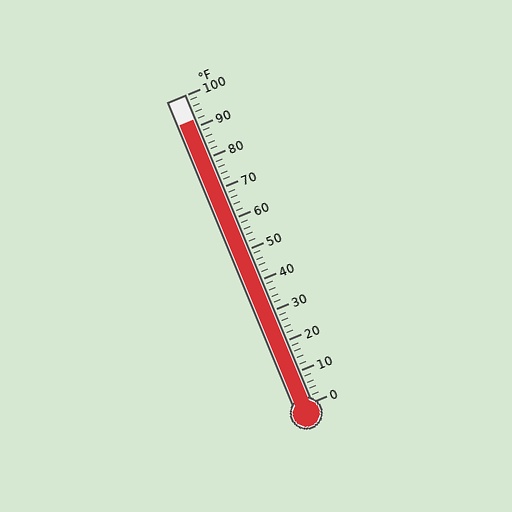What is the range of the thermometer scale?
The thermometer scale ranges from 0°F to 100°F.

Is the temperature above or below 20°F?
The temperature is above 20°F.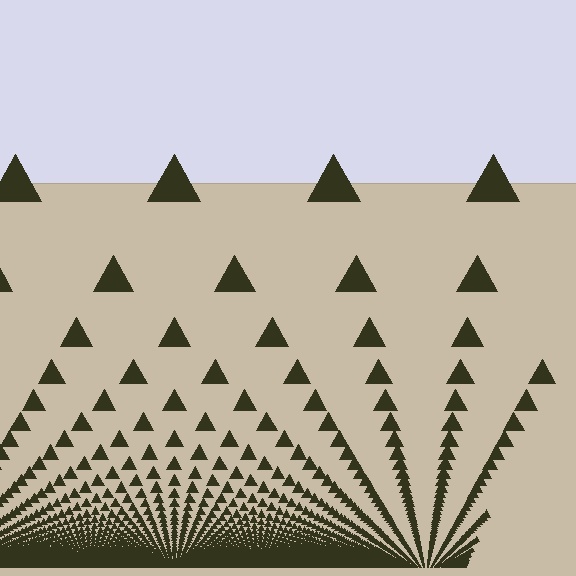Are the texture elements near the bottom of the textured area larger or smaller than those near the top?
Smaller. The gradient is inverted — elements near the bottom are smaller and denser.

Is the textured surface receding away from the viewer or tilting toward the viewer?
The surface appears to tilt toward the viewer. Texture elements get larger and sparser toward the top.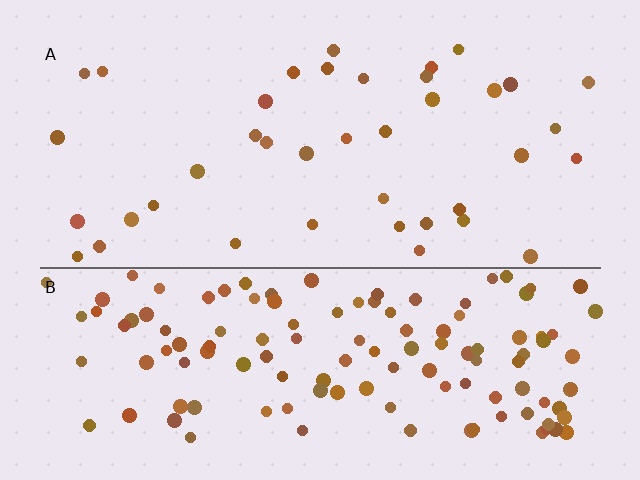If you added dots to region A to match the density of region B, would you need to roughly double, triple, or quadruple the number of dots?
Approximately triple.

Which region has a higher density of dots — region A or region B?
B (the bottom).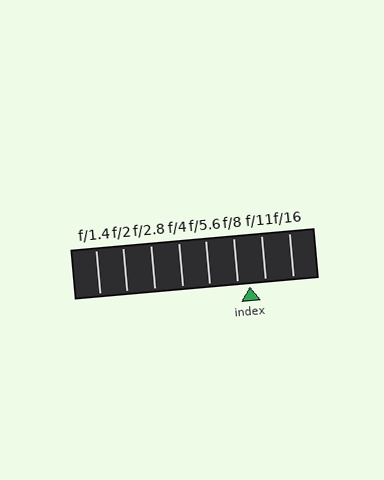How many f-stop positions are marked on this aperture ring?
There are 8 f-stop positions marked.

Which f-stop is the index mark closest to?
The index mark is closest to f/8.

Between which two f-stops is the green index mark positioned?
The index mark is between f/8 and f/11.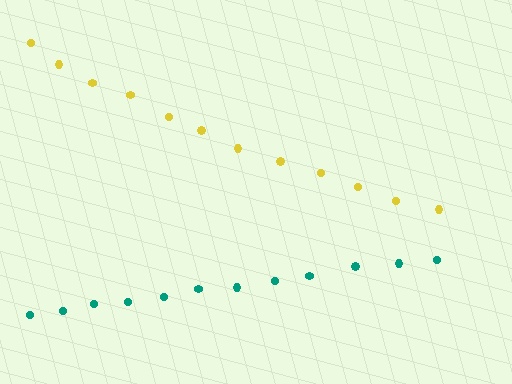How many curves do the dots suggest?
There are 2 distinct paths.